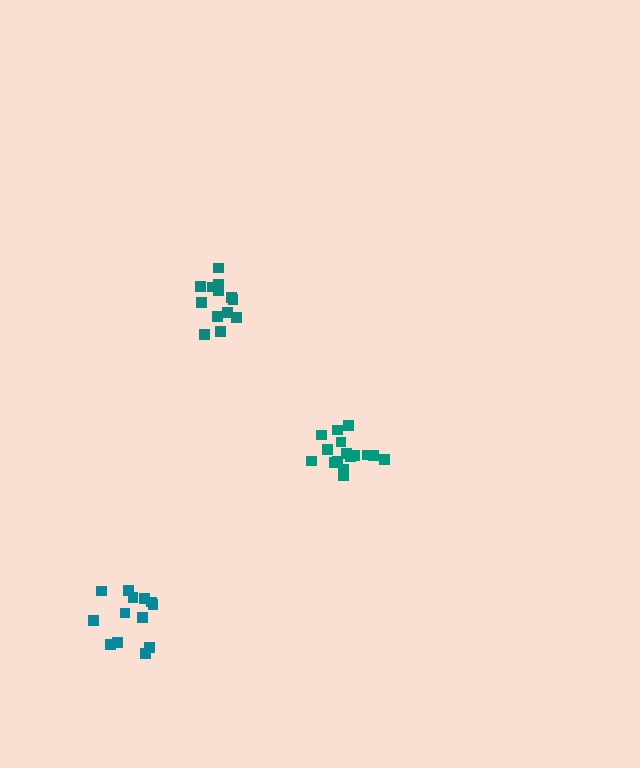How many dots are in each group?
Group 1: 13 dots, Group 2: 16 dots, Group 3: 13 dots (42 total).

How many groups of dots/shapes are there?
There are 3 groups.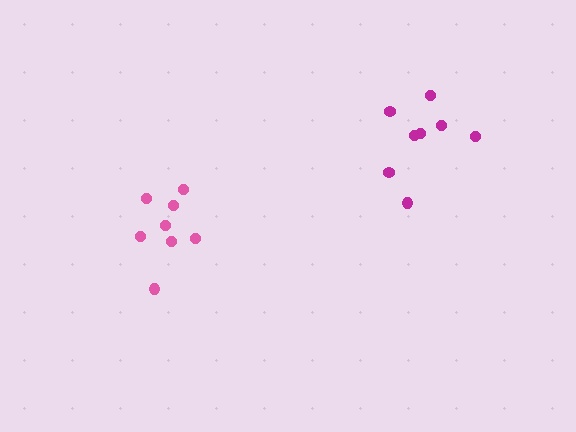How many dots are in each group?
Group 1: 8 dots, Group 2: 8 dots (16 total).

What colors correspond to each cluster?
The clusters are colored: magenta, pink.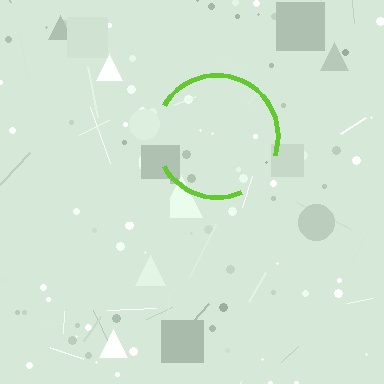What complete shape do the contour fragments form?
The contour fragments form a circle.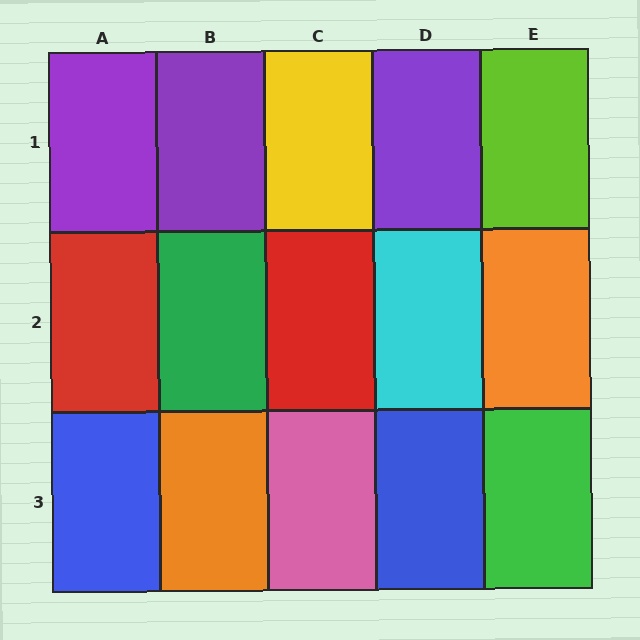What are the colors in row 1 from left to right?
Purple, purple, yellow, purple, lime.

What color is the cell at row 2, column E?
Orange.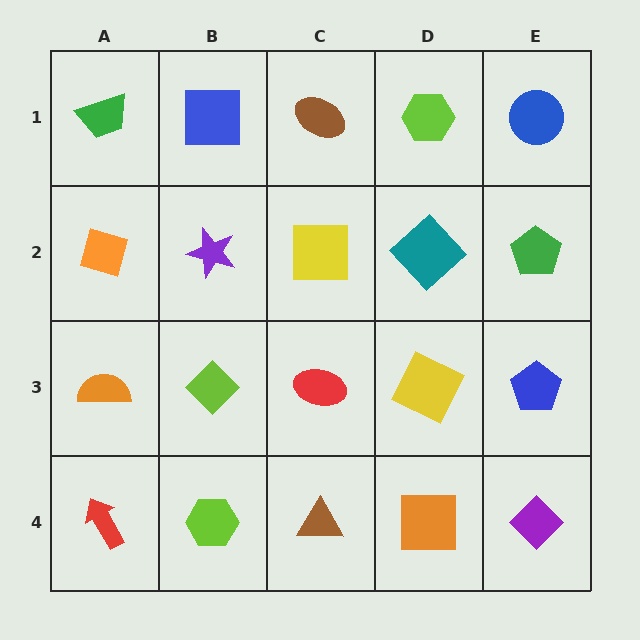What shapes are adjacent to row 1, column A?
An orange diamond (row 2, column A), a blue square (row 1, column B).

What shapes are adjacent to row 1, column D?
A teal diamond (row 2, column D), a brown ellipse (row 1, column C), a blue circle (row 1, column E).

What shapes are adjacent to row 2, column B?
A blue square (row 1, column B), a lime diamond (row 3, column B), an orange diamond (row 2, column A), a yellow square (row 2, column C).